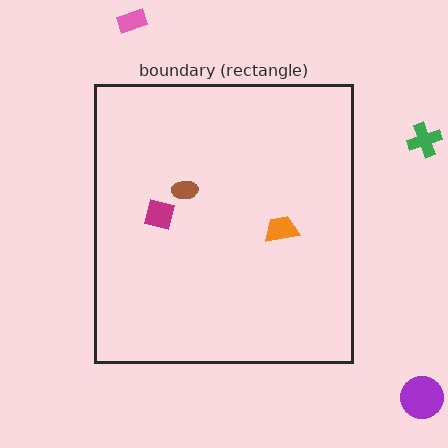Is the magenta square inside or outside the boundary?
Inside.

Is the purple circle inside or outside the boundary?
Outside.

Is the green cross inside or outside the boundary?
Outside.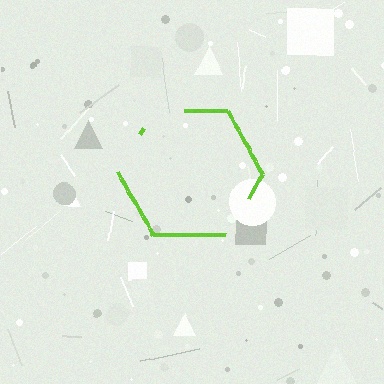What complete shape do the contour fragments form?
The contour fragments form a hexagon.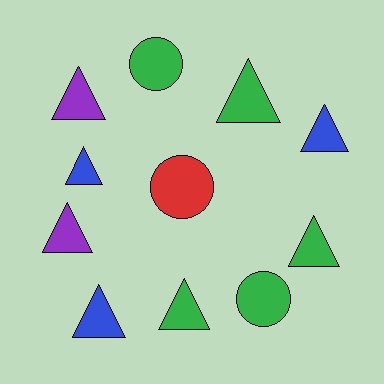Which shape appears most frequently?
Triangle, with 8 objects.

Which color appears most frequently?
Green, with 5 objects.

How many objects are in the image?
There are 11 objects.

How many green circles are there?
There are 2 green circles.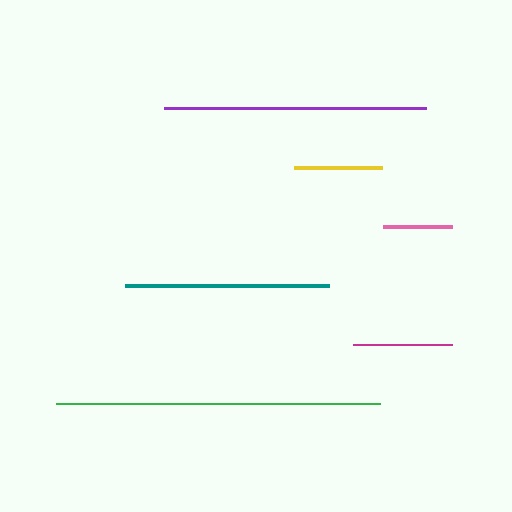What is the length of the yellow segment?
The yellow segment is approximately 88 pixels long.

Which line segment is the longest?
The green line is the longest at approximately 324 pixels.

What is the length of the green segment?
The green segment is approximately 324 pixels long.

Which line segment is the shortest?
The pink line is the shortest at approximately 69 pixels.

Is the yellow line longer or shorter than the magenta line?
The magenta line is longer than the yellow line.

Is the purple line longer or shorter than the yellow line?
The purple line is longer than the yellow line.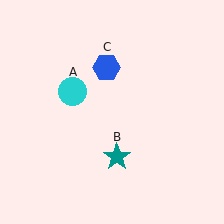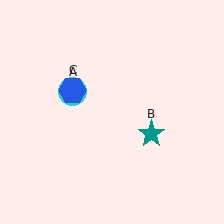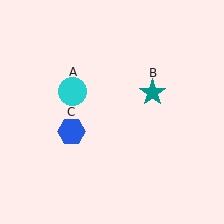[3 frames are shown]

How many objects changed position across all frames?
2 objects changed position: teal star (object B), blue hexagon (object C).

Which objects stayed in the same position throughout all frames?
Cyan circle (object A) remained stationary.